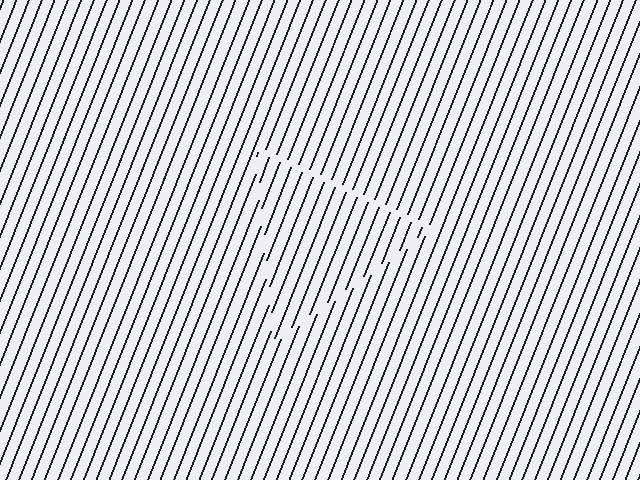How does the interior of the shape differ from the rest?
The interior of the shape contains the same grating, shifted by half a period — the contour is defined by the phase discontinuity where line-ends from the inner and outer gratings abut.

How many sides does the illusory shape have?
3 sides — the line-ends trace a triangle.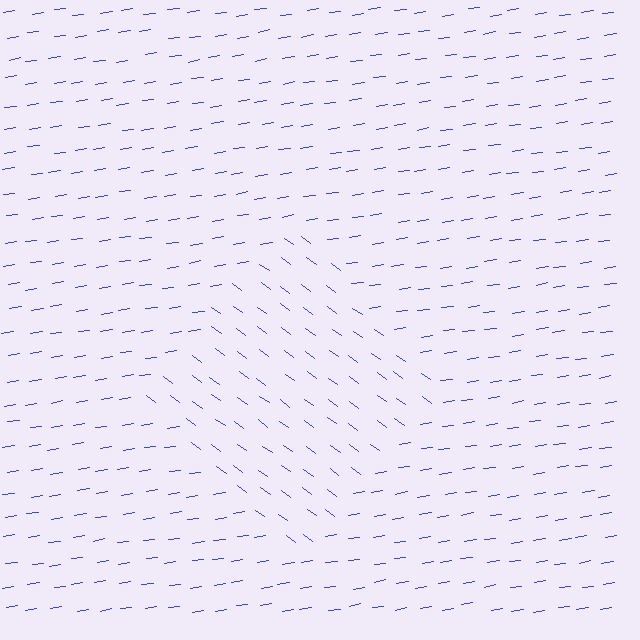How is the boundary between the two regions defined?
The boundary is defined purely by a change in line orientation (approximately 45 degrees difference). All lines are the same color and thickness.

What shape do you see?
I see a diamond.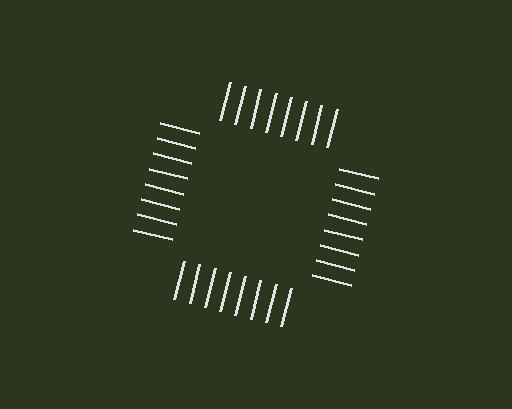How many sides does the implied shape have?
4 sides — the line-ends trace a square.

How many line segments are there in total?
32 — 8 along each of the 4 edges.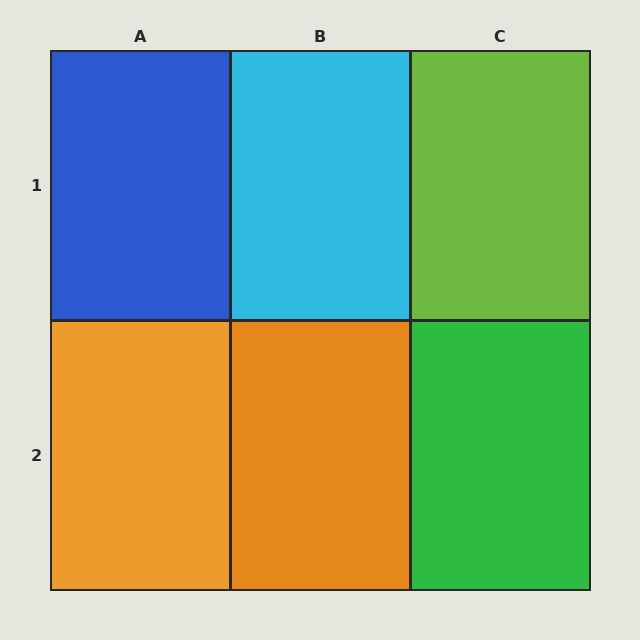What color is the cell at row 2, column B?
Orange.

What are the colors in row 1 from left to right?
Blue, cyan, lime.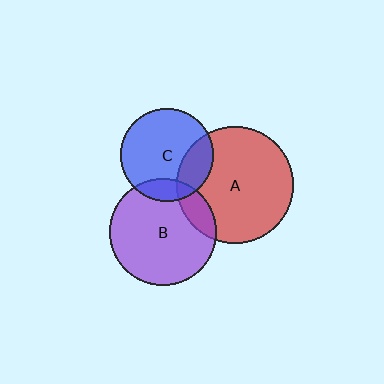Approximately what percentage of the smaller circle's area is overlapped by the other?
Approximately 15%.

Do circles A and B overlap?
Yes.